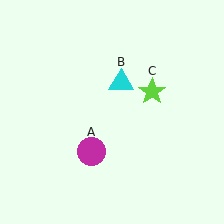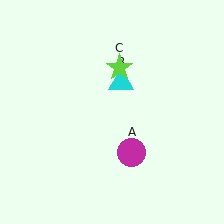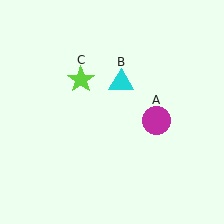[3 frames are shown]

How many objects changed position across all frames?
2 objects changed position: magenta circle (object A), lime star (object C).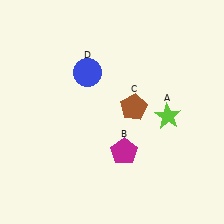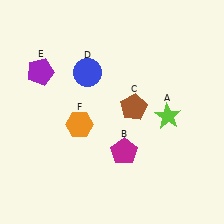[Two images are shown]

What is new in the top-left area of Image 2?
A purple pentagon (E) was added in the top-left area of Image 2.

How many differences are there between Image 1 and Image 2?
There are 2 differences between the two images.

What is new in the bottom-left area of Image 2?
An orange hexagon (F) was added in the bottom-left area of Image 2.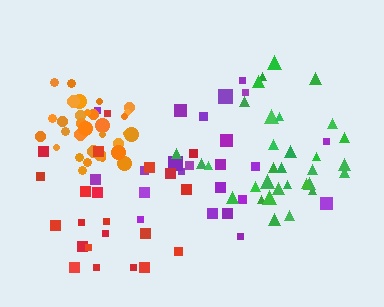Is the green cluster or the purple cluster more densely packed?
Green.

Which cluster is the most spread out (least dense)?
Purple.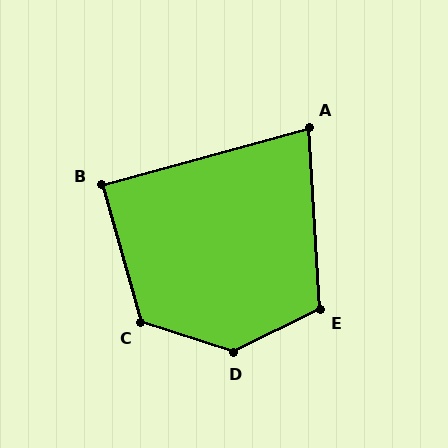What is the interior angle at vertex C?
Approximately 124 degrees (obtuse).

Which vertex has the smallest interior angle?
A, at approximately 78 degrees.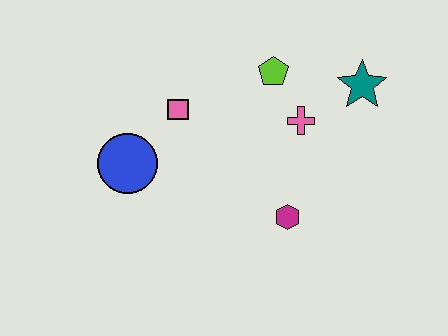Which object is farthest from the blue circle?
The teal star is farthest from the blue circle.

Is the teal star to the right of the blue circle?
Yes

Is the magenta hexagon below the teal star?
Yes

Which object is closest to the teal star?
The pink cross is closest to the teal star.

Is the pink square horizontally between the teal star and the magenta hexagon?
No